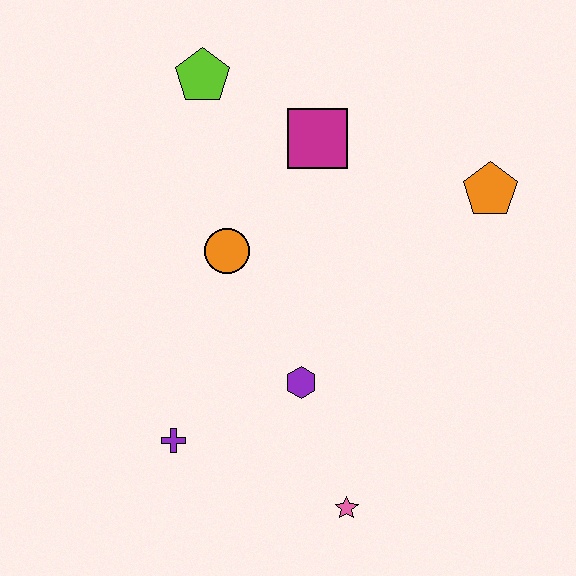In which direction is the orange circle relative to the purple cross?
The orange circle is above the purple cross.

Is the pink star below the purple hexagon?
Yes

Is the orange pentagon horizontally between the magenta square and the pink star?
No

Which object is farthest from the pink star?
The lime pentagon is farthest from the pink star.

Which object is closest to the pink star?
The purple hexagon is closest to the pink star.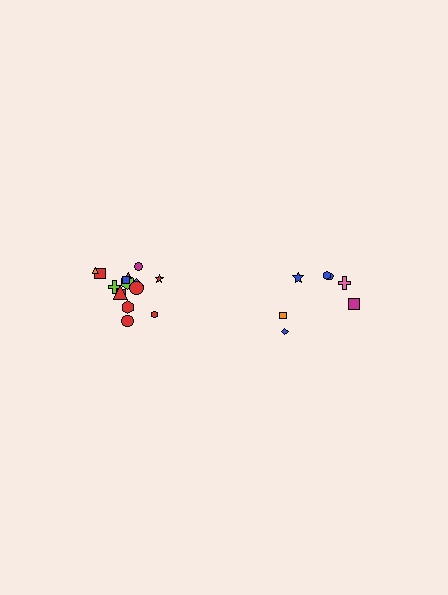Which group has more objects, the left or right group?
The left group.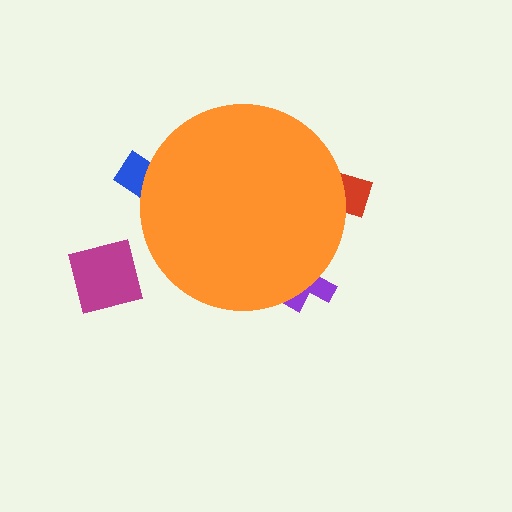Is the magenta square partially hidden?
No, the magenta square is fully visible.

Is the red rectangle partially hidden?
Yes, the red rectangle is partially hidden behind the orange circle.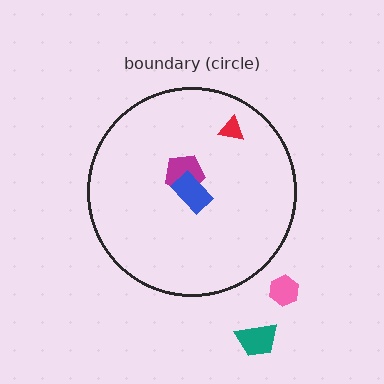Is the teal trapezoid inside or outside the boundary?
Outside.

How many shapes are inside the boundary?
3 inside, 2 outside.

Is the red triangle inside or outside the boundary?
Inside.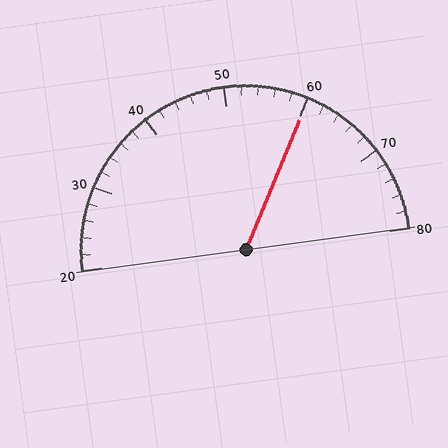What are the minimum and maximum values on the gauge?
The gauge ranges from 20 to 80.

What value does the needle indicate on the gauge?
The needle indicates approximately 60.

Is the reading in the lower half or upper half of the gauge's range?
The reading is in the upper half of the range (20 to 80).